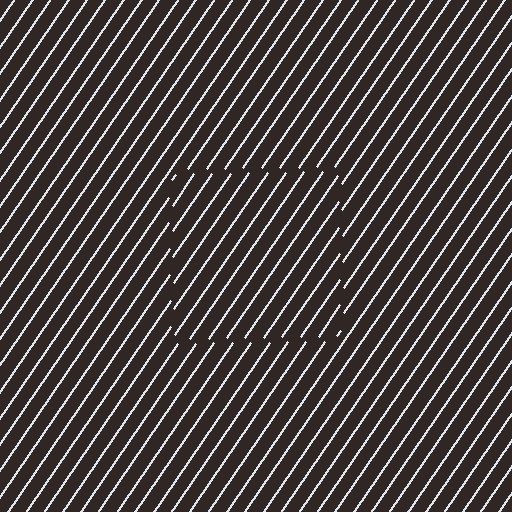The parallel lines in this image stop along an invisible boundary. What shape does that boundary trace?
An illusory square. The interior of the shape contains the same grating, shifted by half a period — the contour is defined by the phase discontinuity where line-ends from the inner and outer gratings abut.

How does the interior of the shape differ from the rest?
The interior of the shape contains the same grating, shifted by half a period — the contour is defined by the phase discontinuity where line-ends from the inner and outer gratings abut.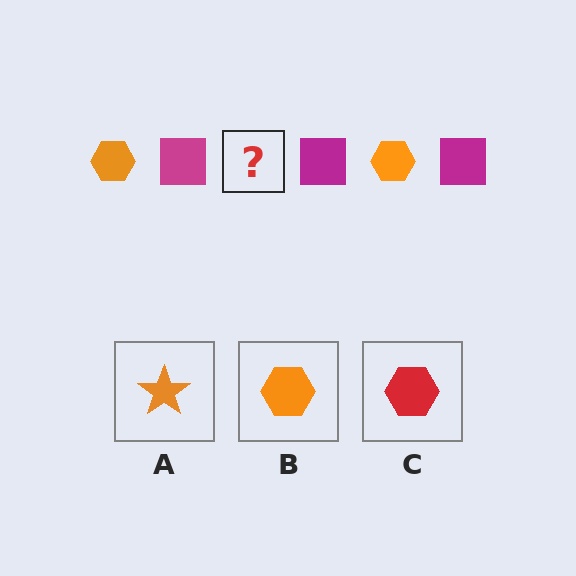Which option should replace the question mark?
Option B.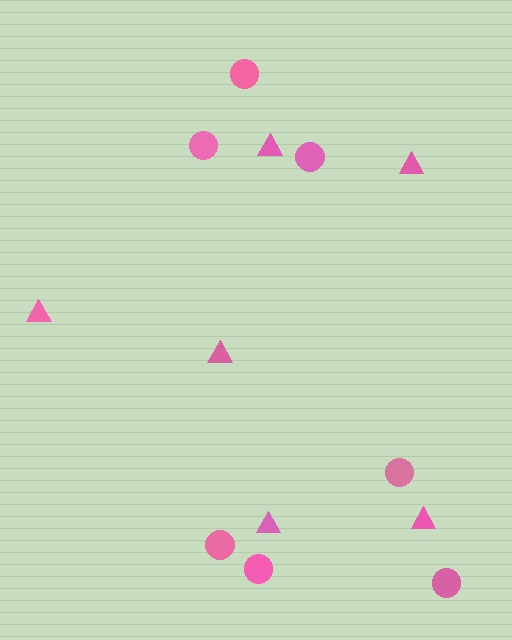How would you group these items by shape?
There are 2 groups: one group of triangles (6) and one group of circles (7).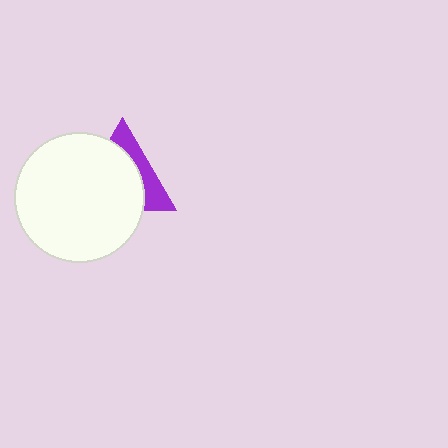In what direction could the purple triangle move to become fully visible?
The purple triangle could move toward the upper-right. That would shift it out from behind the white circle entirely.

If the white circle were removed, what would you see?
You would see the complete purple triangle.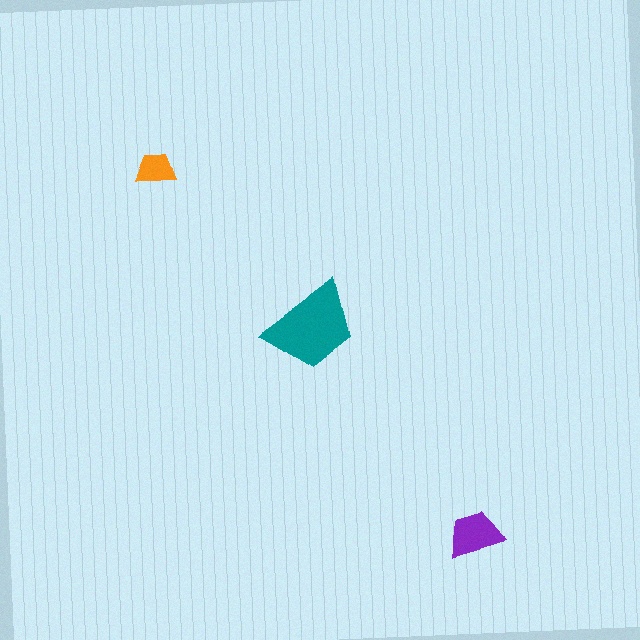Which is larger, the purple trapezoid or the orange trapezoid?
The purple one.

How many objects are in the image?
There are 3 objects in the image.